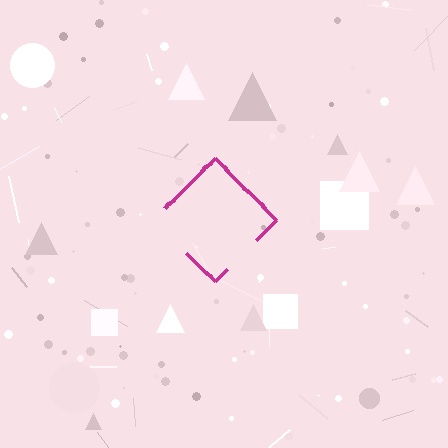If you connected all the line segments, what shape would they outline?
They would outline a diamond.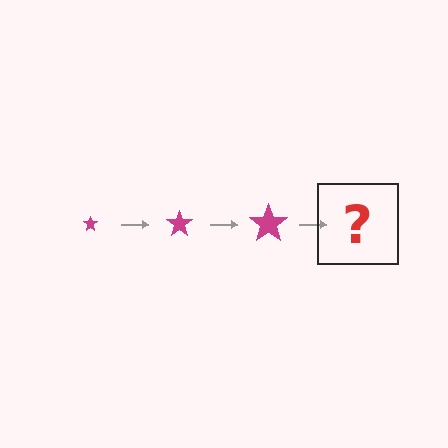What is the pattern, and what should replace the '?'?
The pattern is that the star gets progressively larger each step. The '?' should be a magenta star, larger than the previous one.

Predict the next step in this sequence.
The next step is a magenta star, larger than the previous one.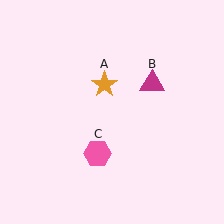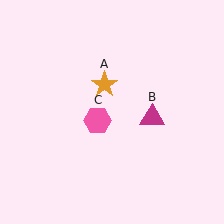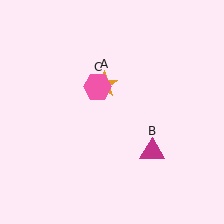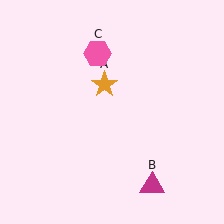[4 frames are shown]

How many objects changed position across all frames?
2 objects changed position: magenta triangle (object B), pink hexagon (object C).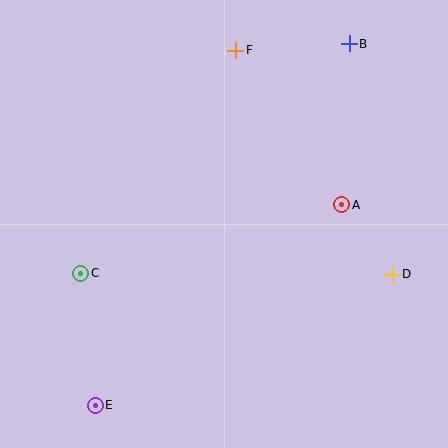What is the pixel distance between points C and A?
The distance between C and A is 270 pixels.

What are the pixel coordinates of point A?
Point A is at (342, 205).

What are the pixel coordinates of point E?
Point E is at (95, 405).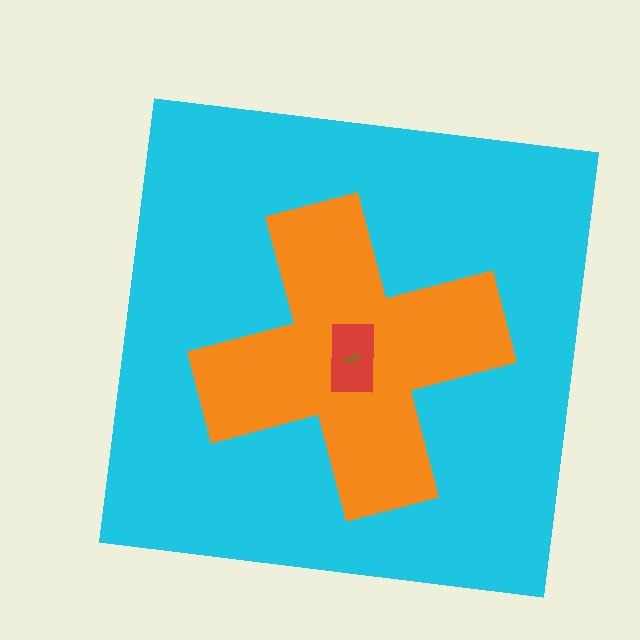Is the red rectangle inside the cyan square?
Yes.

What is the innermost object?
The brown arrow.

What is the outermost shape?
The cyan square.